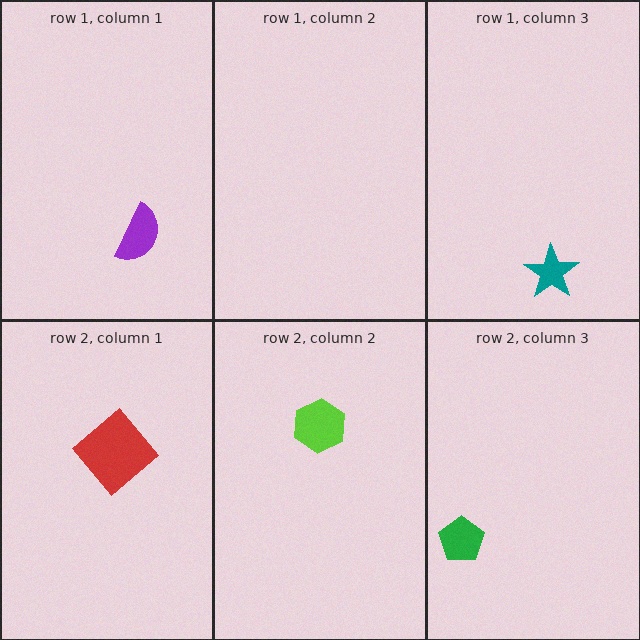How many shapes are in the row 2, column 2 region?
1.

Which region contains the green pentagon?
The row 2, column 3 region.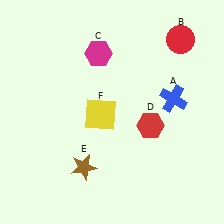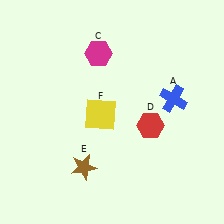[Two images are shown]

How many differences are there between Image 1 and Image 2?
There is 1 difference between the two images.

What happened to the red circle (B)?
The red circle (B) was removed in Image 2. It was in the top-right area of Image 1.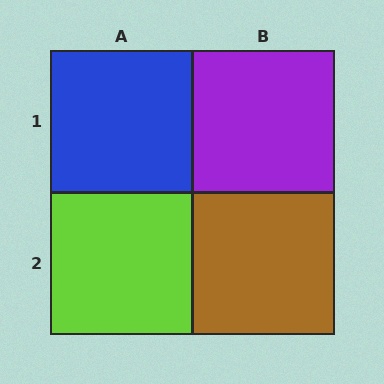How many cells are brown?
1 cell is brown.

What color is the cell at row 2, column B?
Brown.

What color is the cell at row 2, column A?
Lime.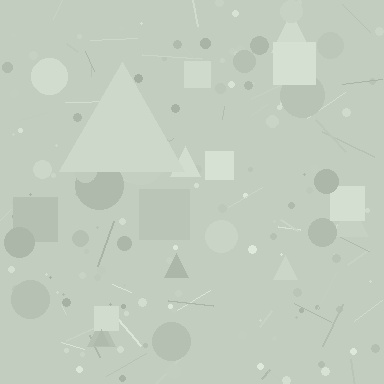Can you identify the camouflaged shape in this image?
The camouflaged shape is a triangle.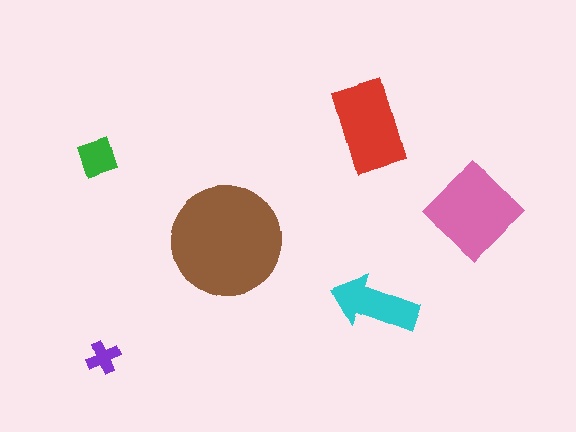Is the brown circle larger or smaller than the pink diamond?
Larger.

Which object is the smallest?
The purple cross.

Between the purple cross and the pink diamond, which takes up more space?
The pink diamond.